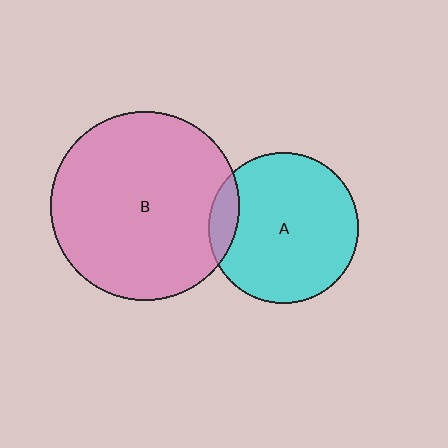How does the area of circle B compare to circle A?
Approximately 1.6 times.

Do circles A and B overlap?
Yes.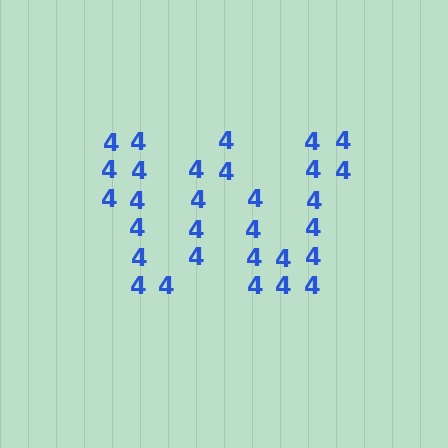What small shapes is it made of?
It is made of small digit 4's.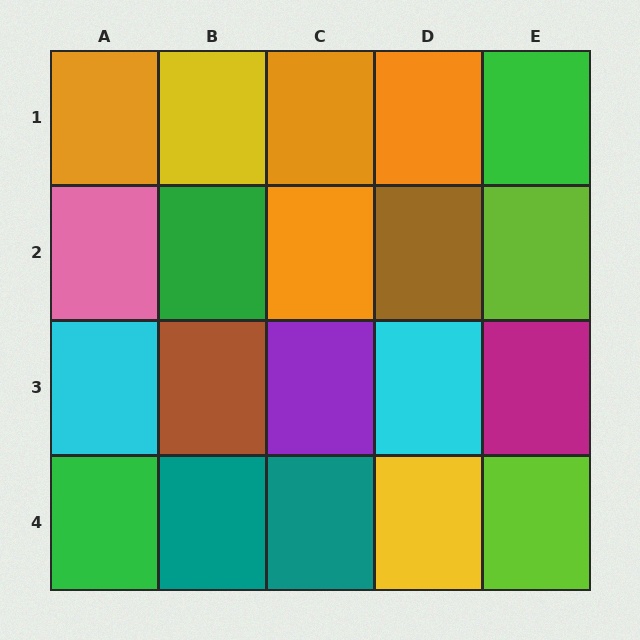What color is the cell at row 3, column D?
Cyan.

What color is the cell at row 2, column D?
Brown.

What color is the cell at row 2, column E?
Lime.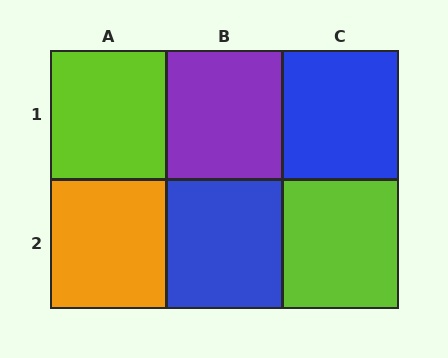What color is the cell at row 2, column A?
Orange.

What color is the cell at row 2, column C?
Lime.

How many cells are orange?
1 cell is orange.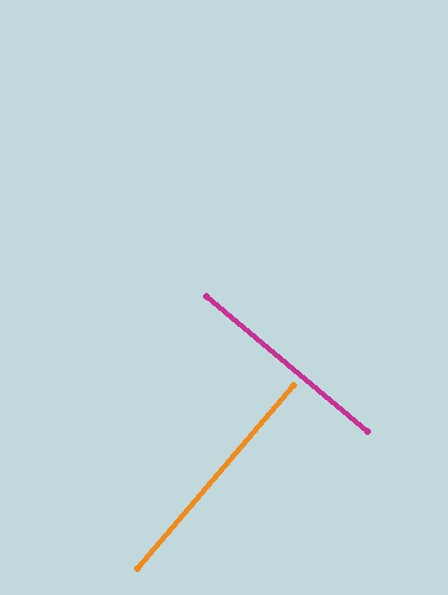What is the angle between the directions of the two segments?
Approximately 90 degrees.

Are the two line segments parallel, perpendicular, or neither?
Perpendicular — they meet at approximately 90°.